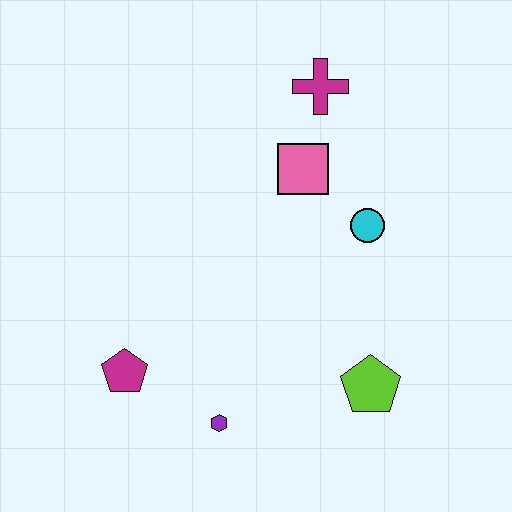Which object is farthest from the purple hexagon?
The magenta cross is farthest from the purple hexagon.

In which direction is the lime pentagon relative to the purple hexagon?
The lime pentagon is to the right of the purple hexagon.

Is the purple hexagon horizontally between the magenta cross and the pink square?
No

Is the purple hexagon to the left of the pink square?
Yes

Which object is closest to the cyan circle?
The pink square is closest to the cyan circle.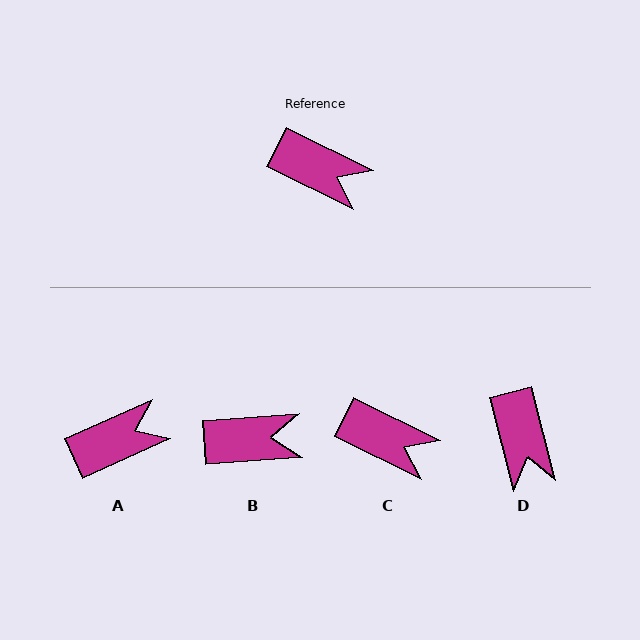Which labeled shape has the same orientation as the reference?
C.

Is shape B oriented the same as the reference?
No, it is off by about 30 degrees.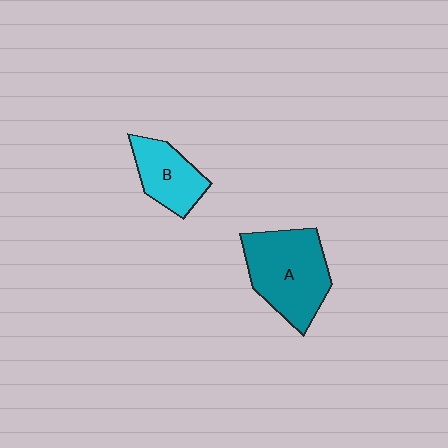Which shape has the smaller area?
Shape B (cyan).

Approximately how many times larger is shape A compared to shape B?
Approximately 1.7 times.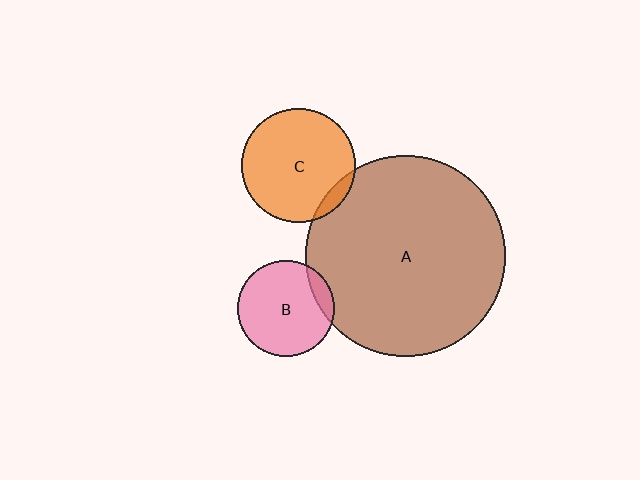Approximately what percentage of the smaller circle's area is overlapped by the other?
Approximately 10%.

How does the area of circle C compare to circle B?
Approximately 1.4 times.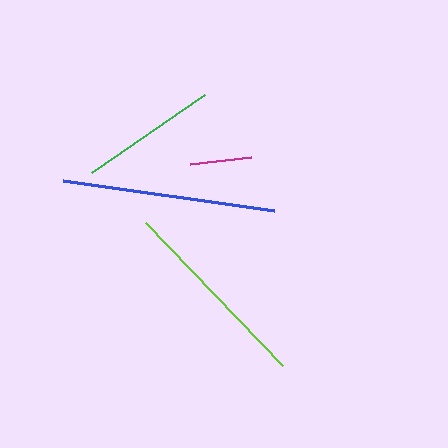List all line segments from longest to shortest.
From longest to shortest: blue, lime, green, magenta.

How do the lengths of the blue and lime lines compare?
The blue and lime lines are approximately the same length.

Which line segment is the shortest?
The magenta line is the shortest at approximately 62 pixels.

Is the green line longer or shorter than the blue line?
The blue line is longer than the green line.